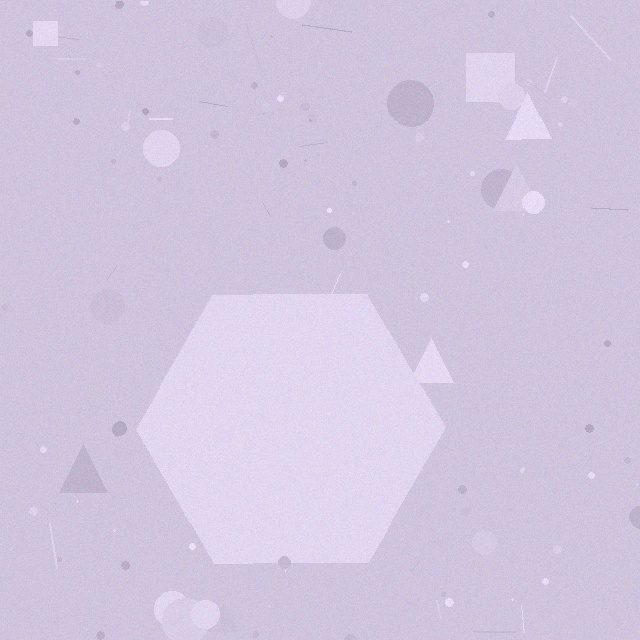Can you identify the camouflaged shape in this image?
The camouflaged shape is a hexagon.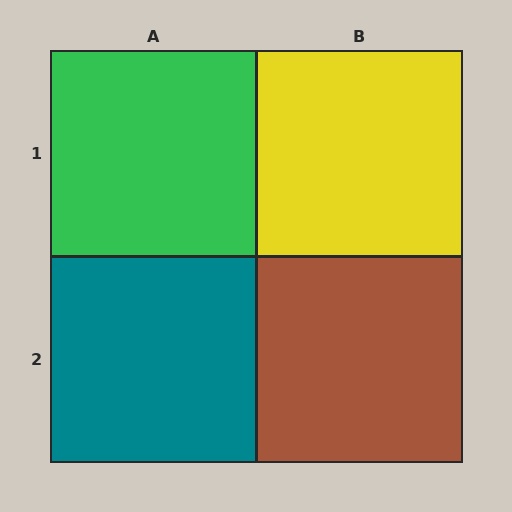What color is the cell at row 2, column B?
Brown.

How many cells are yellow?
1 cell is yellow.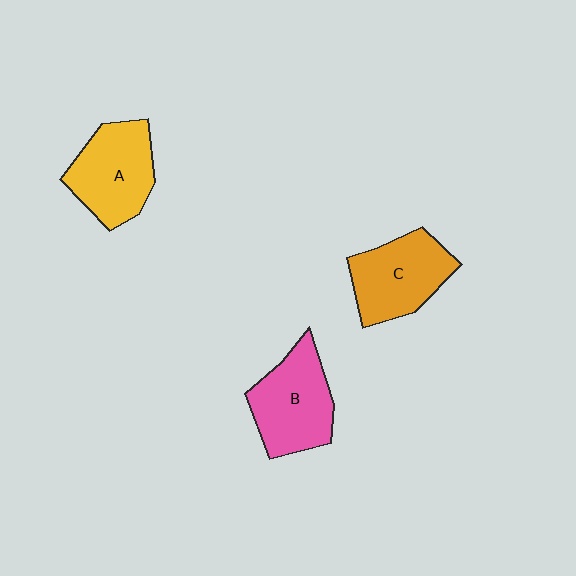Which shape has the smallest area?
Shape C (orange).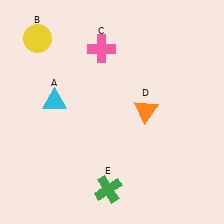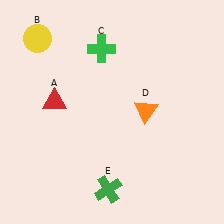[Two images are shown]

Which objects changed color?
A changed from cyan to red. C changed from pink to green.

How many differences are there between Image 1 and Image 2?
There are 2 differences between the two images.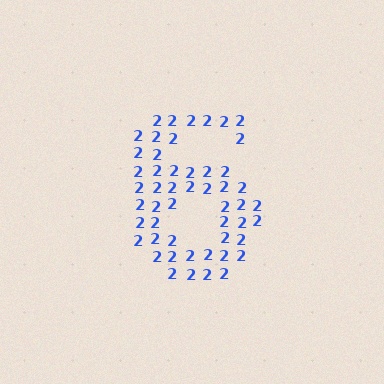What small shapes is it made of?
It is made of small digit 2's.